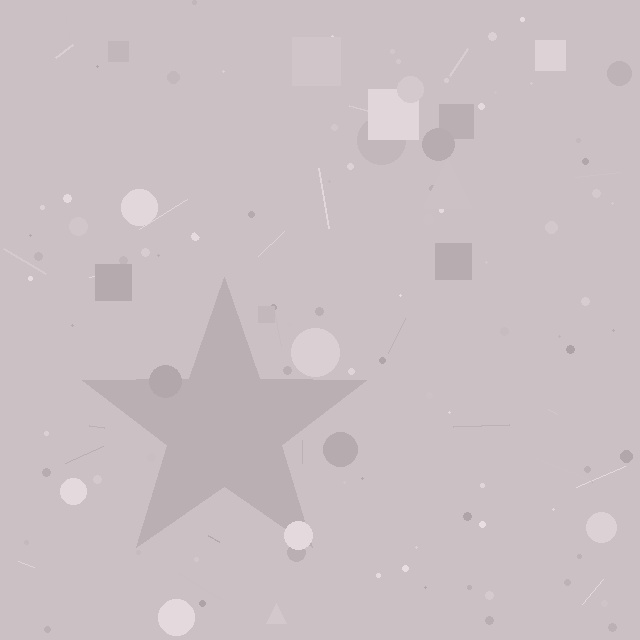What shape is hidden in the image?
A star is hidden in the image.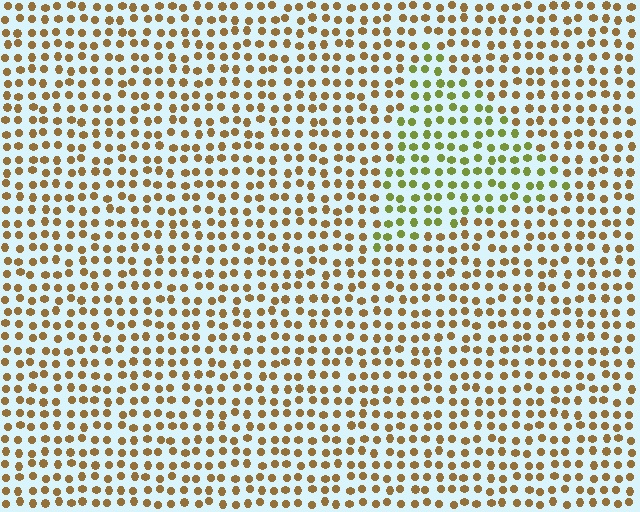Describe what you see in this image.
The image is filled with small brown elements in a uniform arrangement. A triangle-shaped region is visible where the elements are tinted to a slightly different hue, forming a subtle color boundary.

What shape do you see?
I see a triangle.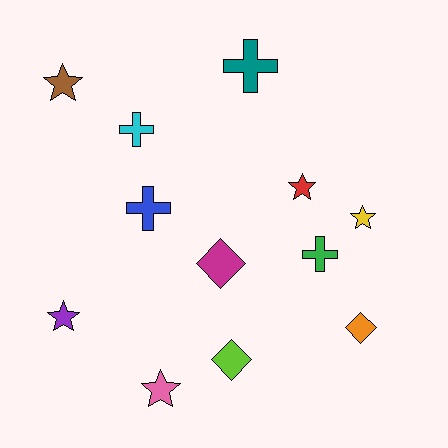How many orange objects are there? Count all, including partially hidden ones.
There is 1 orange object.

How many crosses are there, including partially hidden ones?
There are 4 crosses.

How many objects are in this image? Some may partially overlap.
There are 12 objects.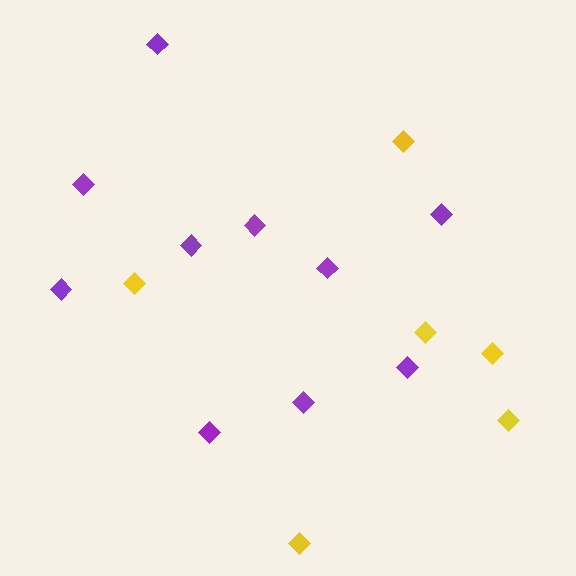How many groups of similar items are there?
There are 2 groups: one group of yellow diamonds (6) and one group of purple diamonds (10).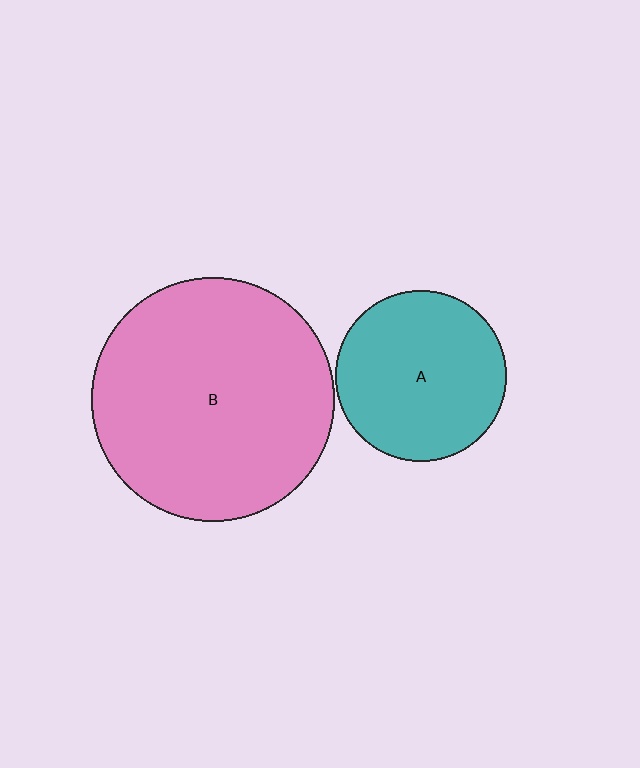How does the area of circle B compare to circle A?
Approximately 2.0 times.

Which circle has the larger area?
Circle B (pink).